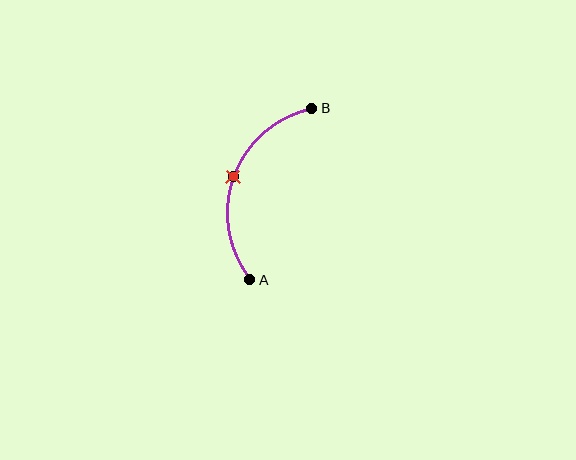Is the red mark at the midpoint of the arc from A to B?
Yes. The red mark lies on the arc at equal arc-length from both A and B — it is the arc midpoint.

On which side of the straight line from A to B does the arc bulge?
The arc bulges to the left of the straight line connecting A and B.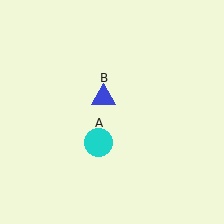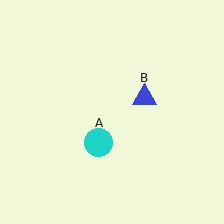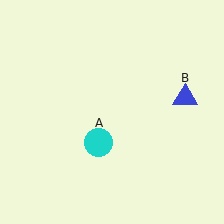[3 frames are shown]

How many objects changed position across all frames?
1 object changed position: blue triangle (object B).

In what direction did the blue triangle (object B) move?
The blue triangle (object B) moved right.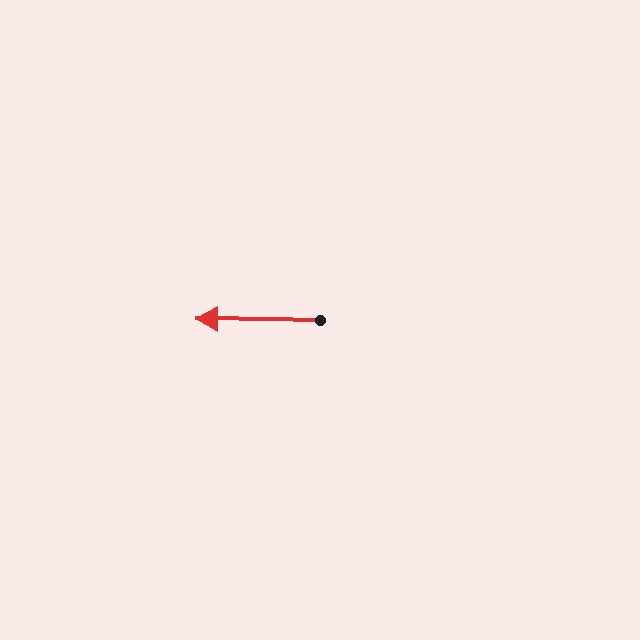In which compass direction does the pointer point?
West.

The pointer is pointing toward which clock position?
Roughly 9 o'clock.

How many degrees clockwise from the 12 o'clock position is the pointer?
Approximately 270 degrees.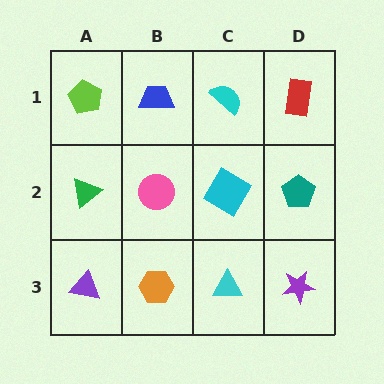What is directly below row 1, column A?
A green triangle.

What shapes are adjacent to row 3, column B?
A pink circle (row 2, column B), a purple triangle (row 3, column A), a cyan triangle (row 3, column C).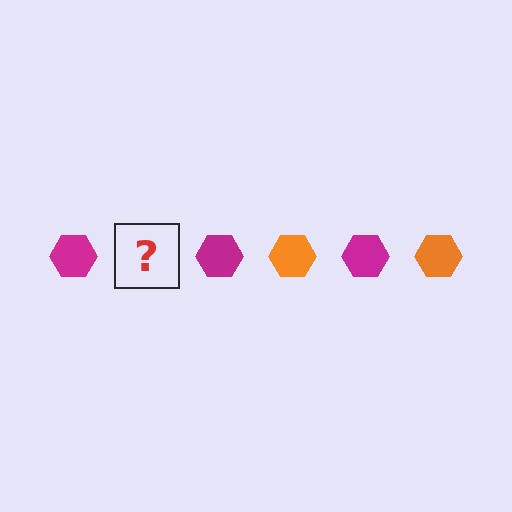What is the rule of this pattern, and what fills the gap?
The rule is that the pattern cycles through magenta, orange hexagons. The gap should be filled with an orange hexagon.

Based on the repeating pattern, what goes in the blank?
The blank should be an orange hexagon.